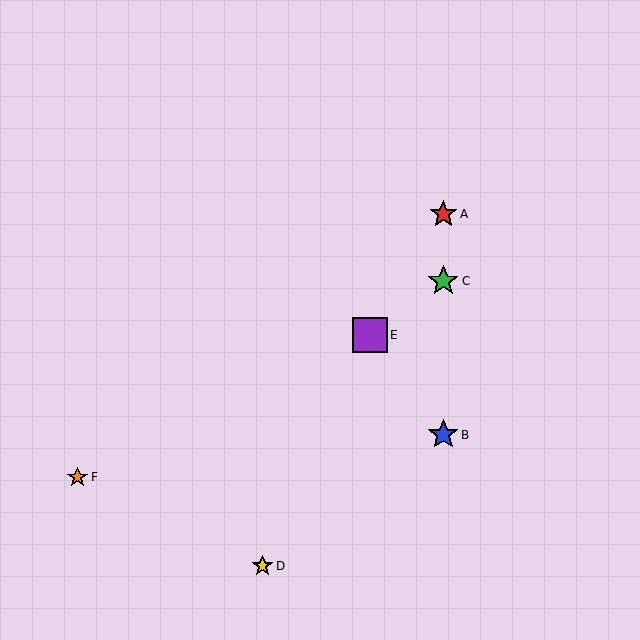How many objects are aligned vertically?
3 objects (A, B, C) are aligned vertically.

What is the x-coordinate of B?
Object B is at x≈443.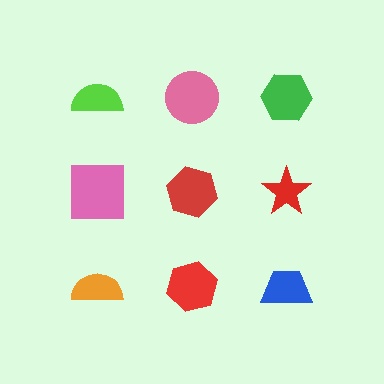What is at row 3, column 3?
A blue trapezoid.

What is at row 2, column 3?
A red star.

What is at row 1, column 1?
A lime semicircle.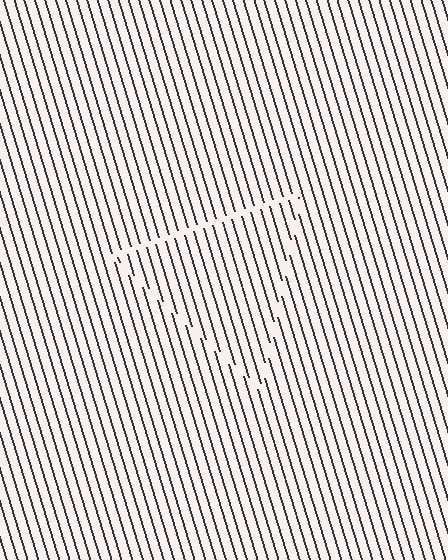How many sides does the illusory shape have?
3 sides — the line-ends trace a triangle.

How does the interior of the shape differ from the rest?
The interior of the shape contains the same grating, shifted by half a period — the contour is defined by the phase discontinuity where line-ends from the inner and outer gratings abut.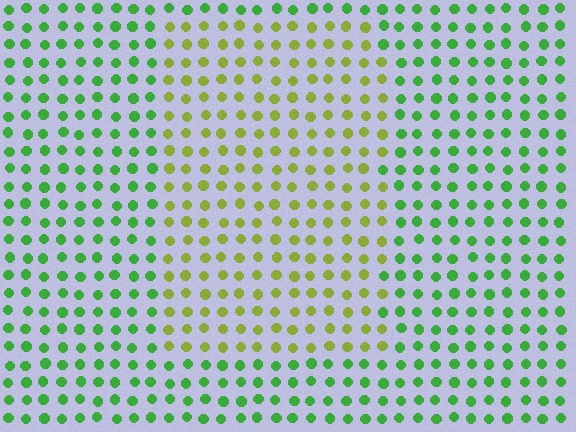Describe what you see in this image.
The image is filled with small green elements in a uniform arrangement. A rectangle-shaped region is visible where the elements are tinted to a slightly different hue, forming a subtle color boundary.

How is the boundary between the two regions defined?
The boundary is defined purely by a slight shift in hue (about 44 degrees). Spacing, size, and orientation are identical on both sides.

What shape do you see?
I see a rectangle.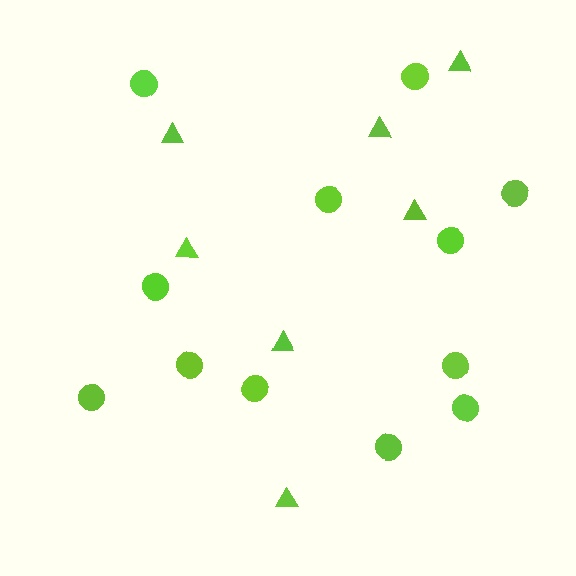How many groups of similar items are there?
There are 2 groups: one group of circles (12) and one group of triangles (7).